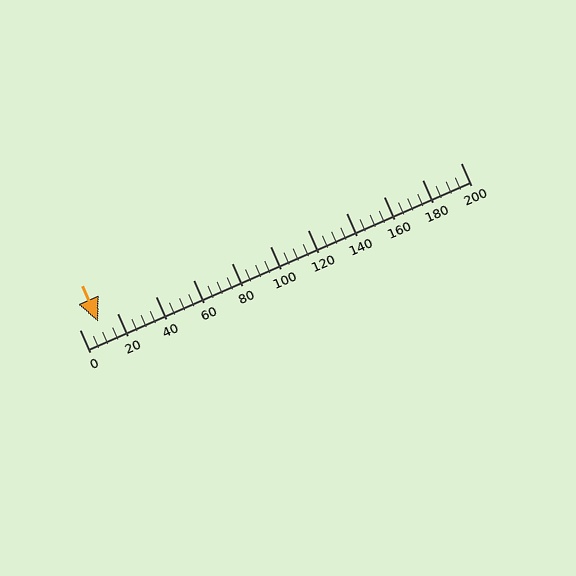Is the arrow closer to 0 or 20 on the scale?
The arrow is closer to 20.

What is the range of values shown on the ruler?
The ruler shows values from 0 to 200.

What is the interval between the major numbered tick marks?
The major tick marks are spaced 20 units apart.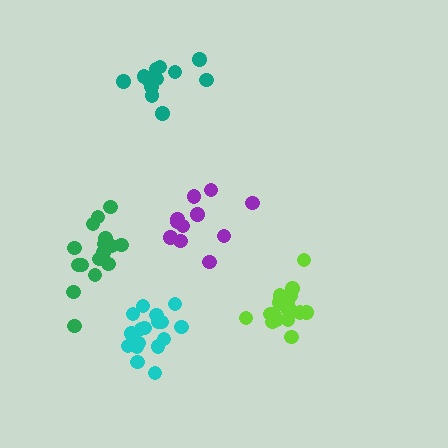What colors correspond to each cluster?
The clusters are colored: lime, purple, cyan, teal, green.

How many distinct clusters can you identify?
There are 5 distinct clusters.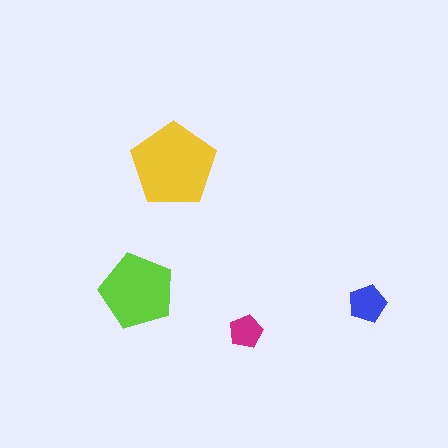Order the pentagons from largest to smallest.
the yellow one, the lime one, the blue one, the magenta one.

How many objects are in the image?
There are 4 objects in the image.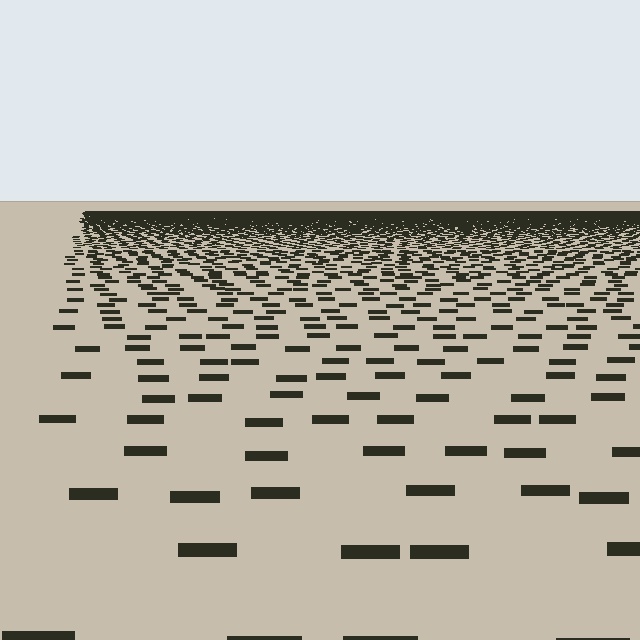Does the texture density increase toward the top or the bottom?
Density increases toward the top.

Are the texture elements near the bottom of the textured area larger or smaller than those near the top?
Larger. Near the bottom, elements are closer to the viewer and appear at a bigger on-screen size.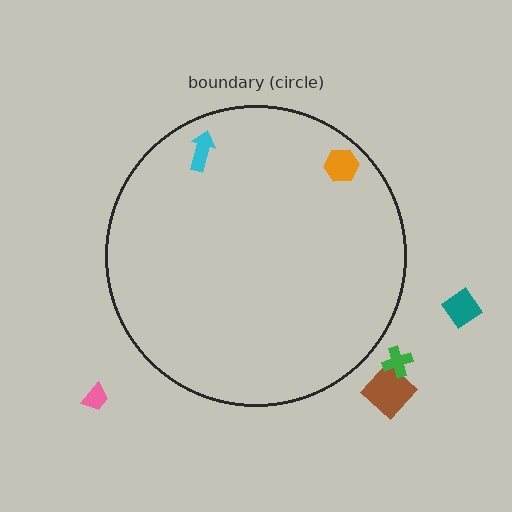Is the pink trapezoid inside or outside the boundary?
Outside.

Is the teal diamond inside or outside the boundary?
Outside.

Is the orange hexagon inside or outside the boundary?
Inside.